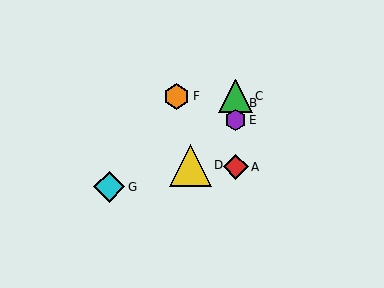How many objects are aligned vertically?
4 objects (A, B, C, E) are aligned vertically.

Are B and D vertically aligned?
No, B is at x≈236 and D is at x≈191.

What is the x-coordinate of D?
Object D is at x≈191.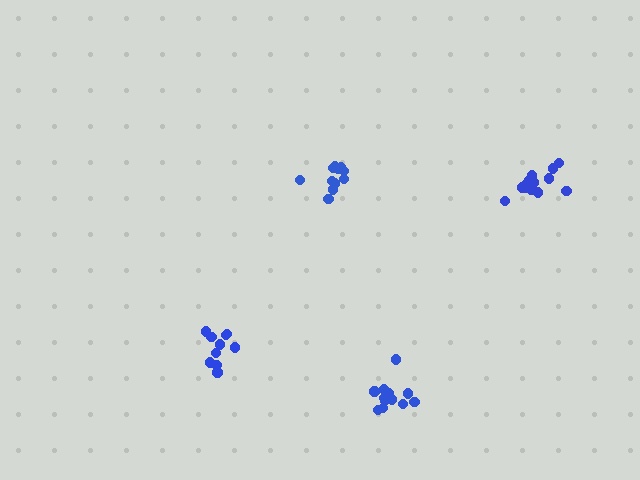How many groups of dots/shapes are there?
There are 4 groups.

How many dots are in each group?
Group 1: 14 dots, Group 2: 11 dots, Group 3: 12 dots, Group 4: 10 dots (47 total).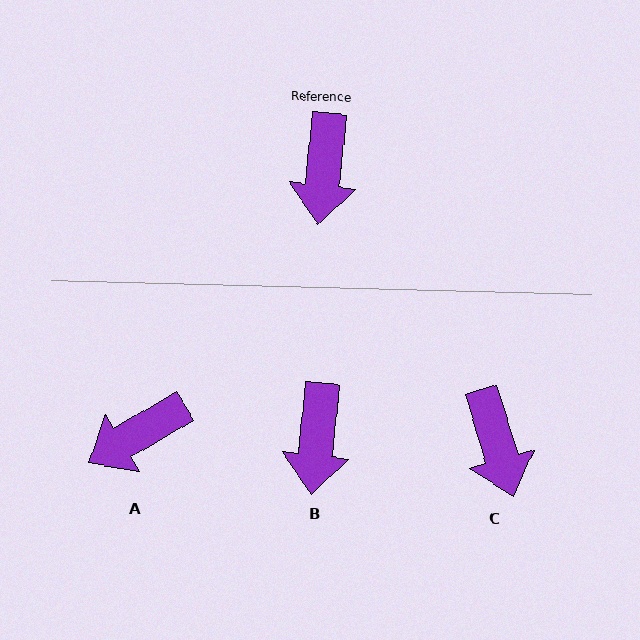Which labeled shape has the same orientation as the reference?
B.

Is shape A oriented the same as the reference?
No, it is off by about 54 degrees.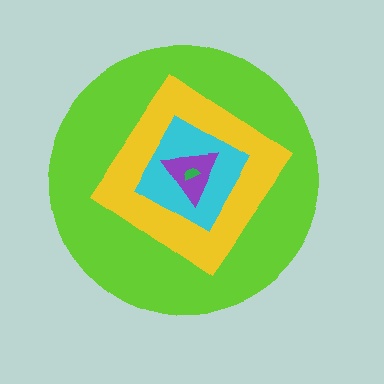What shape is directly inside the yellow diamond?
The cyan square.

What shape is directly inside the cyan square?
The purple triangle.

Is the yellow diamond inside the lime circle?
Yes.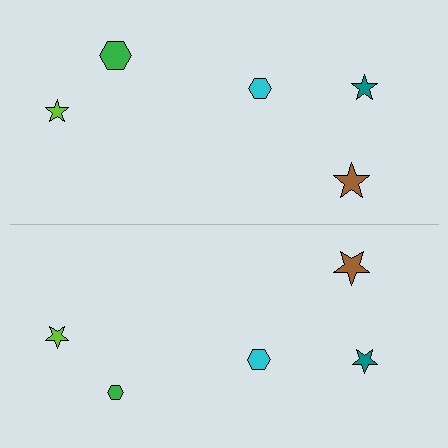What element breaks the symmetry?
The green hexagon on the bottom side has a different size than its mirror counterpart.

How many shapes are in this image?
There are 10 shapes in this image.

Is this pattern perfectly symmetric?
No, the pattern is not perfectly symmetric. The green hexagon on the bottom side has a different size than its mirror counterpart.